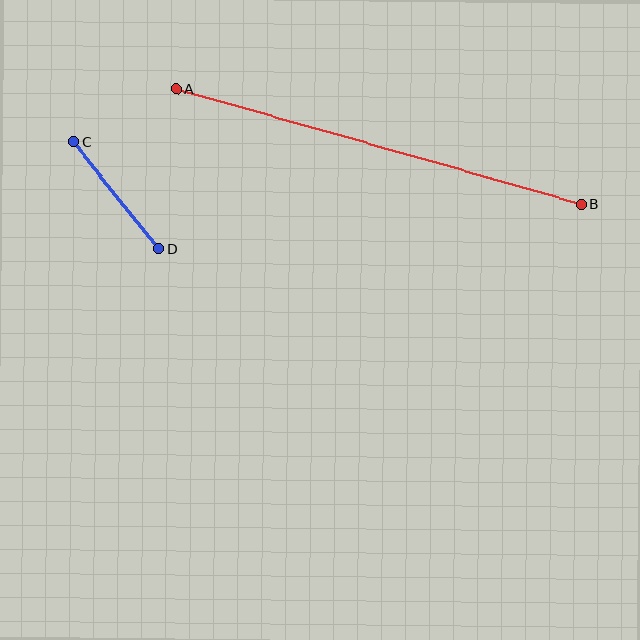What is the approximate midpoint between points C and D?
The midpoint is at approximately (116, 195) pixels.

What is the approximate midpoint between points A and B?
The midpoint is at approximately (379, 147) pixels.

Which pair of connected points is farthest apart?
Points A and B are farthest apart.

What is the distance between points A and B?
The distance is approximately 421 pixels.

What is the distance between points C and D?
The distance is approximately 137 pixels.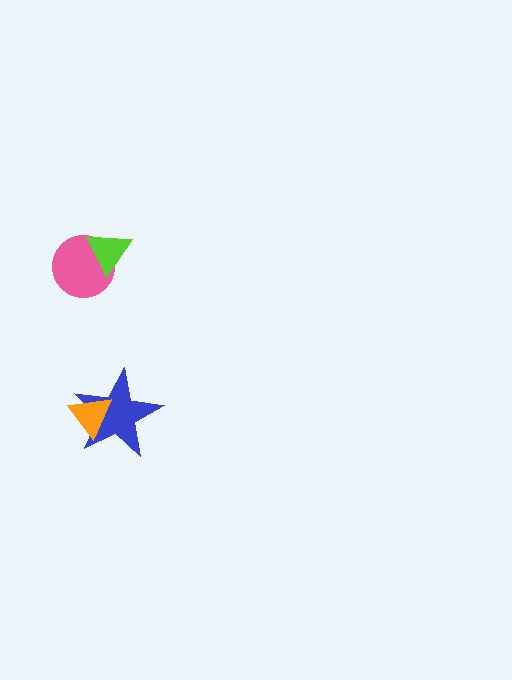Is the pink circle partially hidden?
Yes, it is partially covered by another shape.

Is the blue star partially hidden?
Yes, it is partially covered by another shape.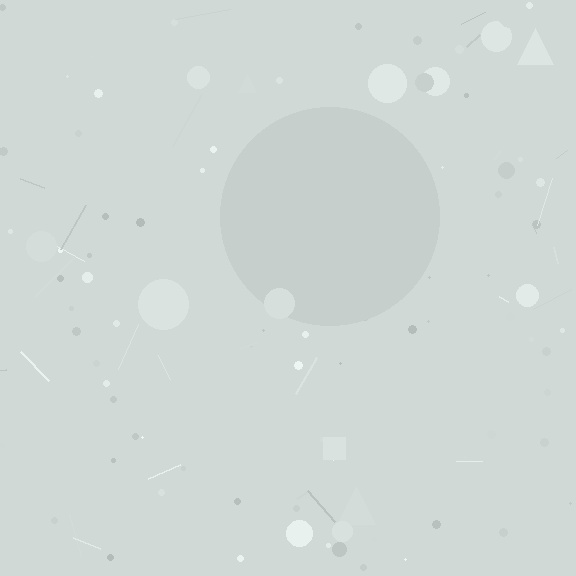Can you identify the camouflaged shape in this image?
The camouflaged shape is a circle.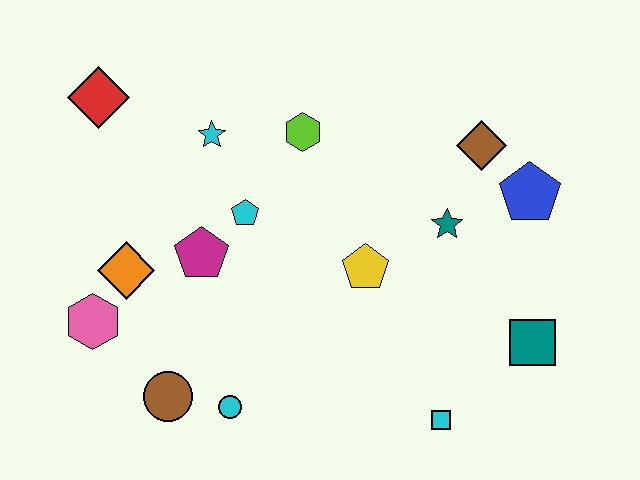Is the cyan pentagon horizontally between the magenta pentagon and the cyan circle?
No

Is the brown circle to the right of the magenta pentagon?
No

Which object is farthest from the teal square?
The red diamond is farthest from the teal square.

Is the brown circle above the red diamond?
No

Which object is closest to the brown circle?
The cyan circle is closest to the brown circle.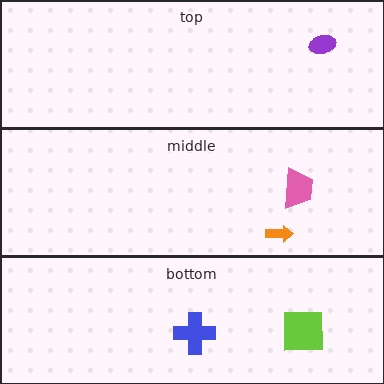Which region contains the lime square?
The bottom region.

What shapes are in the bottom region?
The lime square, the blue cross.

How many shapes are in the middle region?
2.